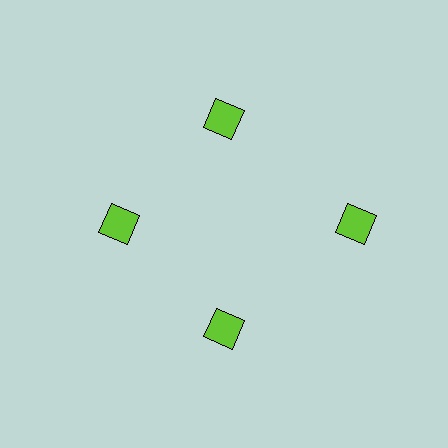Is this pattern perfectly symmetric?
No. The 4 lime squares are arranged in a ring, but one element near the 3 o'clock position is pushed outward from the center, breaking the 4-fold rotational symmetry.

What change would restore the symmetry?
The symmetry would be restored by moving it inward, back onto the ring so that all 4 squares sit at equal angles and equal distance from the center.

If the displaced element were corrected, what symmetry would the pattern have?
It would have 4-fold rotational symmetry — the pattern would map onto itself every 90 degrees.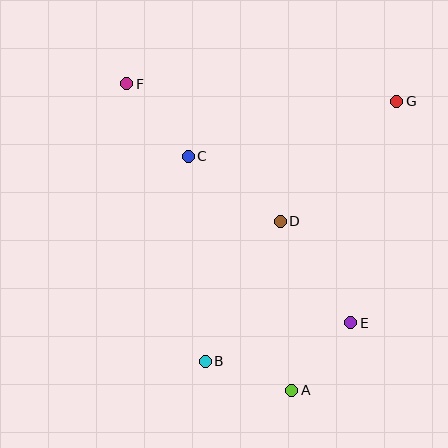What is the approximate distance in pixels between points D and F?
The distance between D and F is approximately 206 pixels.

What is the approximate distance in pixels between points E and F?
The distance between E and F is approximately 327 pixels.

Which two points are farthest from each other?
Points A and F are farthest from each other.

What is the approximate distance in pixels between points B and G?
The distance between B and G is approximately 323 pixels.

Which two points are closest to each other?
Points A and E are closest to each other.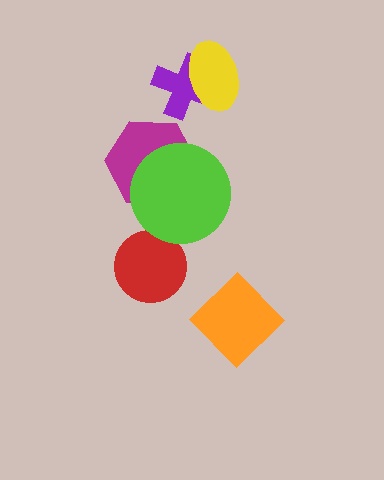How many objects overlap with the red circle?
0 objects overlap with the red circle.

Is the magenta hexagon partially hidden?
Yes, it is partially covered by another shape.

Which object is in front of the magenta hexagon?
The lime circle is in front of the magenta hexagon.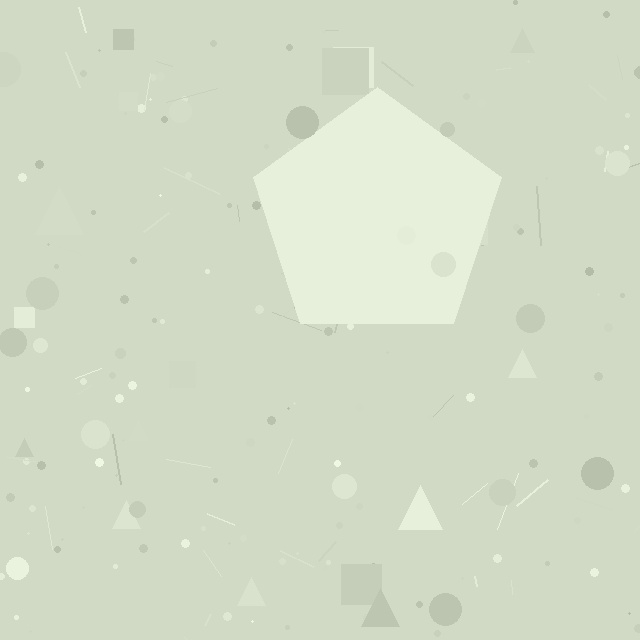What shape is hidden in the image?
A pentagon is hidden in the image.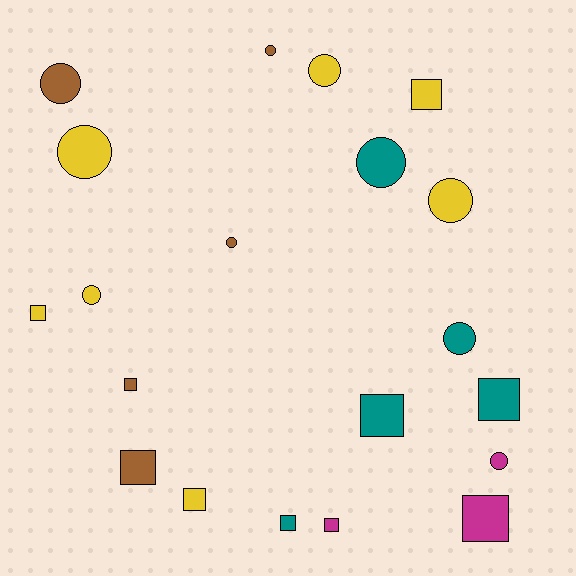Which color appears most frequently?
Yellow, with 7 objects.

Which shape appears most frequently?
Square, with 10 objects.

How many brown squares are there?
There are 2 brown squares.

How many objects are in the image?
There are 20 objects.